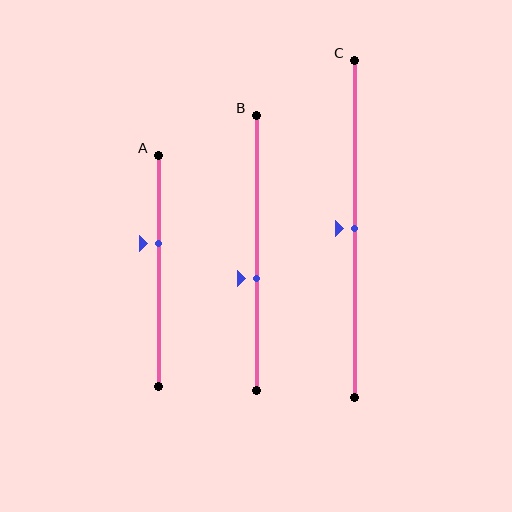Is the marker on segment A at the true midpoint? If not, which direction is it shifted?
No, the marker on segment A is shifted upward by about 12% of the segment length.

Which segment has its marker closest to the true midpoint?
Segment C has its marker closest to the true midpoint.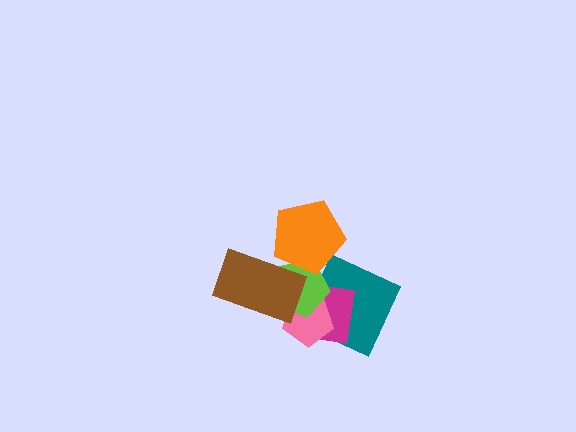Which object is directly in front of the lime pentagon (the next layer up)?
The brown rectangle is directly in front of the lime pentagon.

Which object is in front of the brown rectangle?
The orange pentagon is in front of the brown rectangle.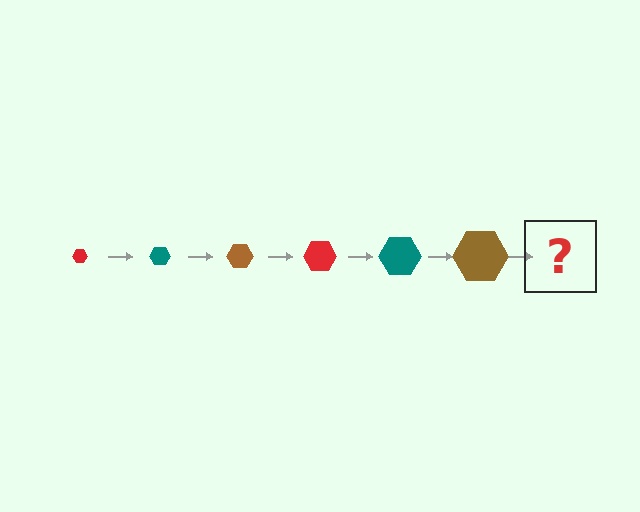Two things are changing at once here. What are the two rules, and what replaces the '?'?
The two rules are that the hexagon grows larger each step and the color cycles through red, teal, and brown. The '?' should be a red hexagon, larger than the previous one.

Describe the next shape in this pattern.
It should be a red hexagon, larger than the previous one.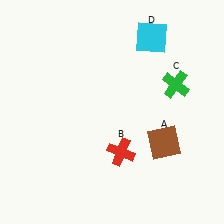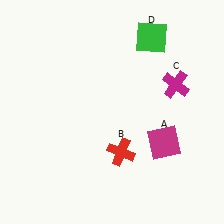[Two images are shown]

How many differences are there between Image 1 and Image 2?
There are 3 differences between the two images.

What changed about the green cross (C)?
In Image 1, C is green. In Image 2, it changed to magenta.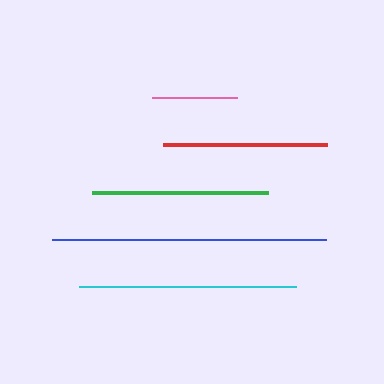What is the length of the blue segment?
The blue segment is approximately 274 pixels long.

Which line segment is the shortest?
The pink line is the shortest at approximately 85 pixels.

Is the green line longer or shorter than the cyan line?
The cyan line is longer than the green line.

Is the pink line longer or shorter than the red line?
The red line is longer than the pink line.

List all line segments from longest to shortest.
From longest to shortest: blue, cyan, green, red, pink.